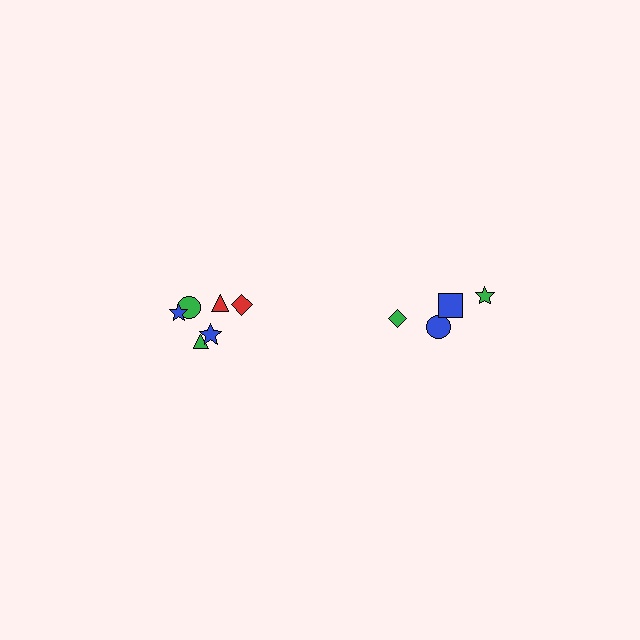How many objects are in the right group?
There are 4 objects.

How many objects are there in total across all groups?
There are 10 objects.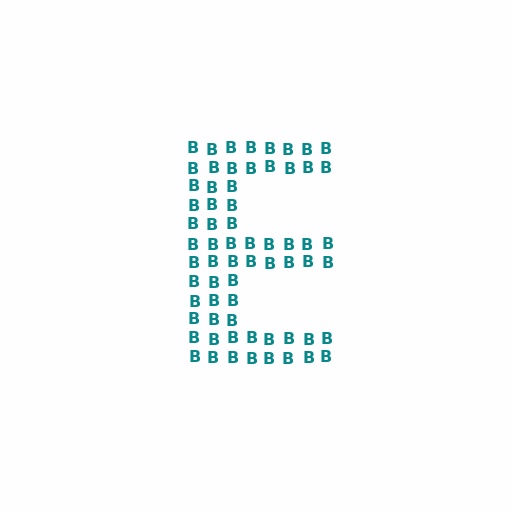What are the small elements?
The small elements are letter B's.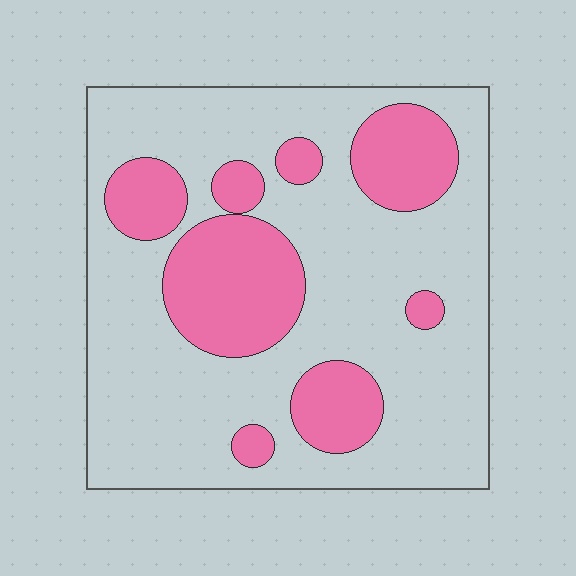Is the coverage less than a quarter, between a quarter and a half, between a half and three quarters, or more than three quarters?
Between a quarter and a half.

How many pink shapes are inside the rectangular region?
8.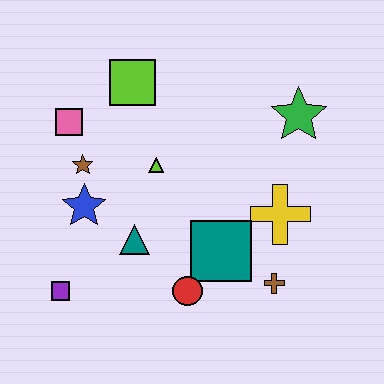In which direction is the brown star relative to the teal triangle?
The brown star is above the teal triangle.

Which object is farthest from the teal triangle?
The green star is farthest from the teal triangle.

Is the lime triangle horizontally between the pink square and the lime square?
No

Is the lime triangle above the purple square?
Yes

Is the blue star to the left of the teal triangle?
Yes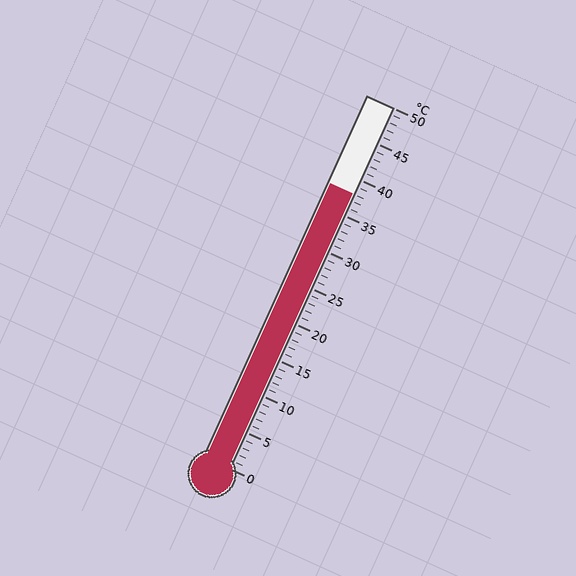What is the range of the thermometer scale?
The thermometer scale ranges from 0°C to 50°C.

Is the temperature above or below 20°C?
The temperature is above 20°C.